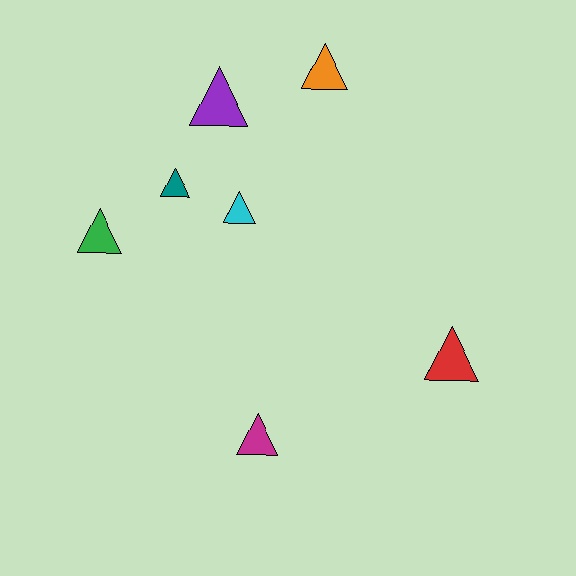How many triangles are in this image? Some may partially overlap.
There are 7 triangles.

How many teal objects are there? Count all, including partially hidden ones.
There is 1 teal object.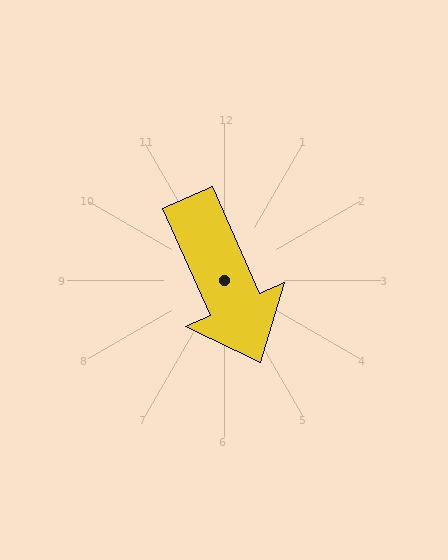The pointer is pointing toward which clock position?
Roughly 5 o'clock.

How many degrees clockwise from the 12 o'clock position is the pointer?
Approximately 156 degrees.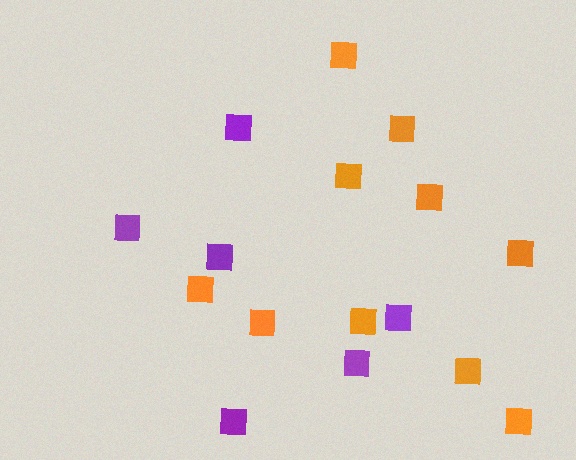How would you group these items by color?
There are 2 groups: one group of orange squares (10) and one group of purple squares (6).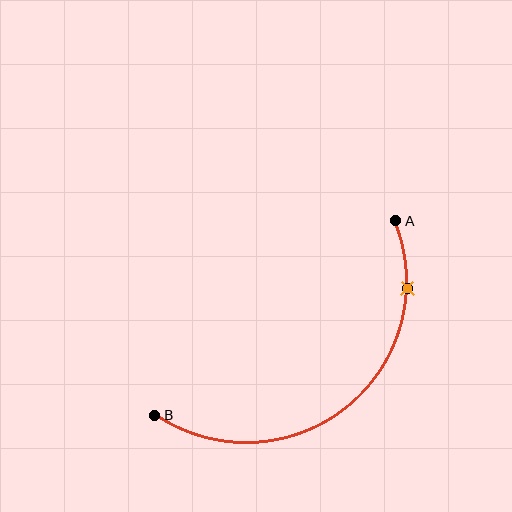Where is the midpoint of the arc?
The arc midpoint is the point on the curve farthest from the straight line joining A and B. It sits below and to the right of that line.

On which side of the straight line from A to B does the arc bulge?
The arc bulges below and to the right of the straight line connecting A and B.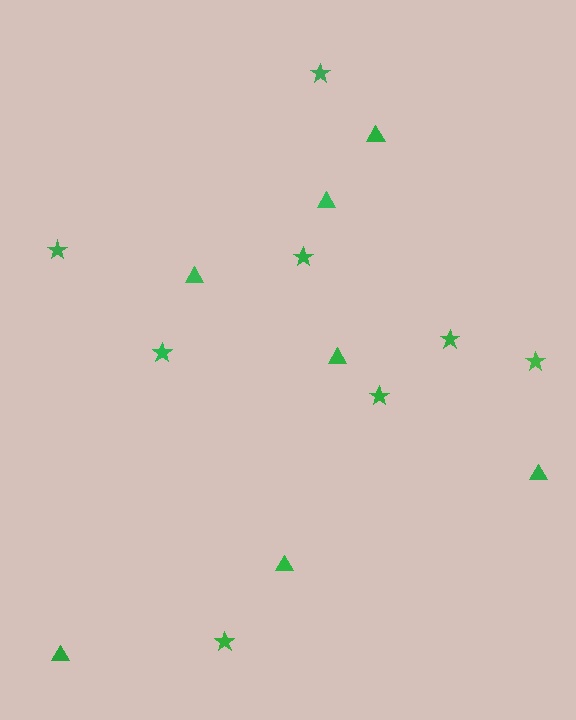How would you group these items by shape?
There are 2 groups: one group of stars (8) and one group of triangles (7).